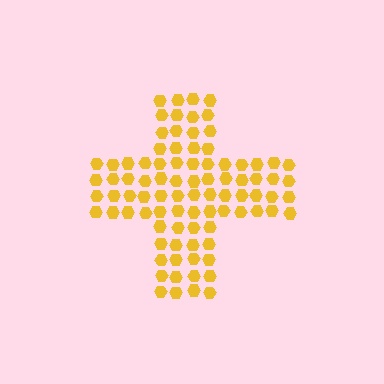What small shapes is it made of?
It is made of small hexagons.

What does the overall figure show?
The overall figure shows a cross.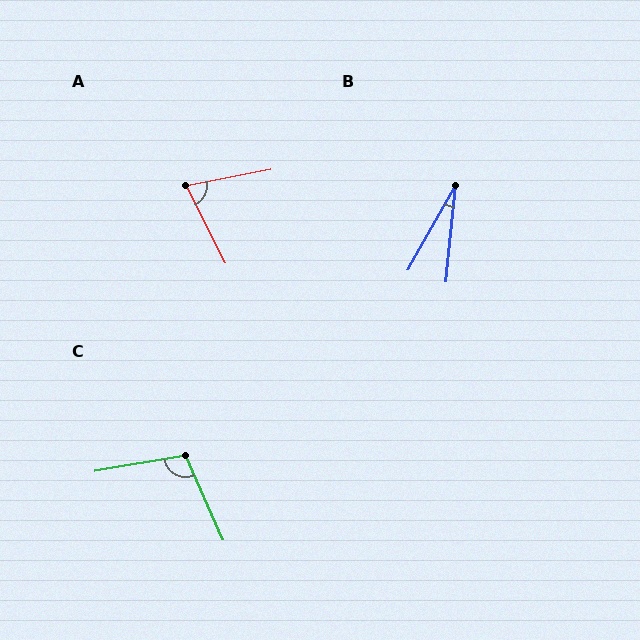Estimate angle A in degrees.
Approximately 74 degrees.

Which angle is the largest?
C, at approximately 104 degrees.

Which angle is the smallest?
B, at approximately 24 degrees.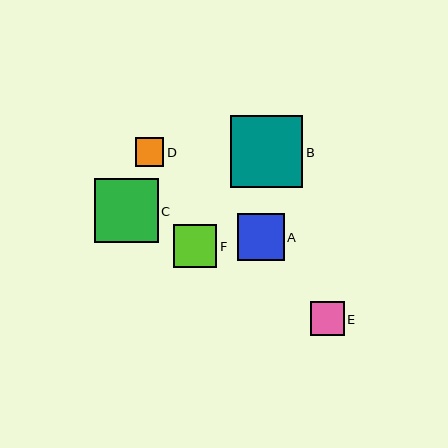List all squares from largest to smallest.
From largest to smallest: B, C, A, F, E, D.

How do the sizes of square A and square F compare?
Square A and square F are approximately the same size.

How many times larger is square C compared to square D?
Square C is approximately 2.2 times the size of square D.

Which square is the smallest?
Square D is the smallest with a size of approximately 29 pixels.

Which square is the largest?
Square B is the largest with a size of approximately 72 pixels.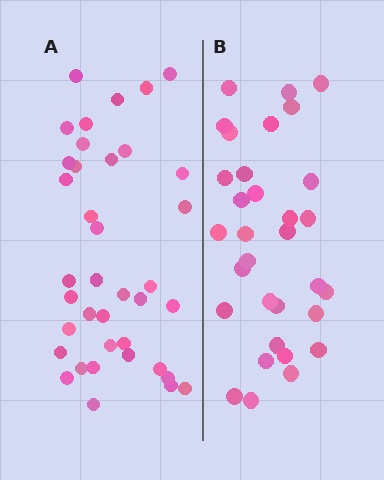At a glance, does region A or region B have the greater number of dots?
Region A (the left region) has more dots.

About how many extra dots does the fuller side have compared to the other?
Region A has about 6 more dots than region B.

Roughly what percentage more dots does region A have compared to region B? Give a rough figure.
About 20% more.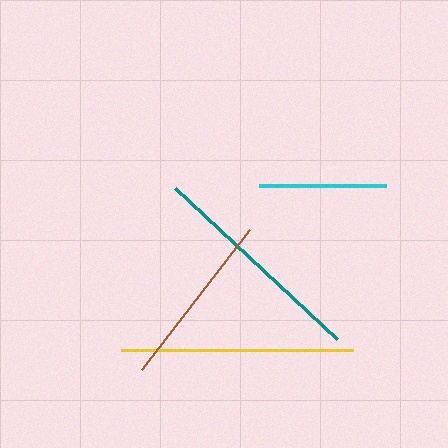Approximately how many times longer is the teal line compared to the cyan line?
The teal line is approximately 1.7 times the length of the cyan line.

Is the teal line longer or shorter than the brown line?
The teal line is longer than the brown line.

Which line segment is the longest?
The yellow line is the longest at approximately 232 pixels.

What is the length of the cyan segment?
The cyan segment is approximately 127 pixels long.